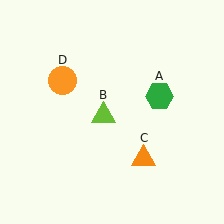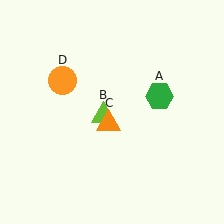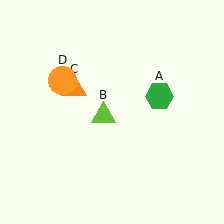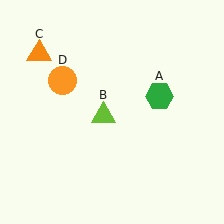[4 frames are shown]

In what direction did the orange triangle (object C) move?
The orange triangle (object C) moved up and to the left.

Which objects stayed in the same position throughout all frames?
Green hexagon (object A) and lime triangle (object B) and orange circle (object D) remained stationary.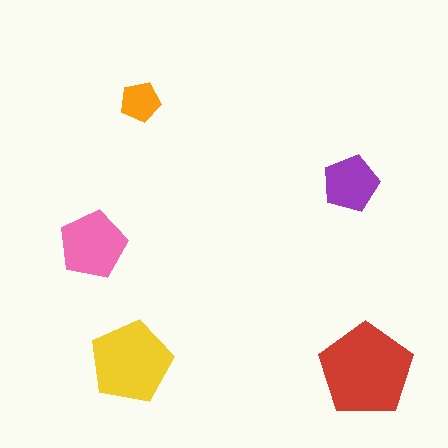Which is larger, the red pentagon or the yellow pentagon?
The red one.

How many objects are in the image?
There are 5 objects in the image.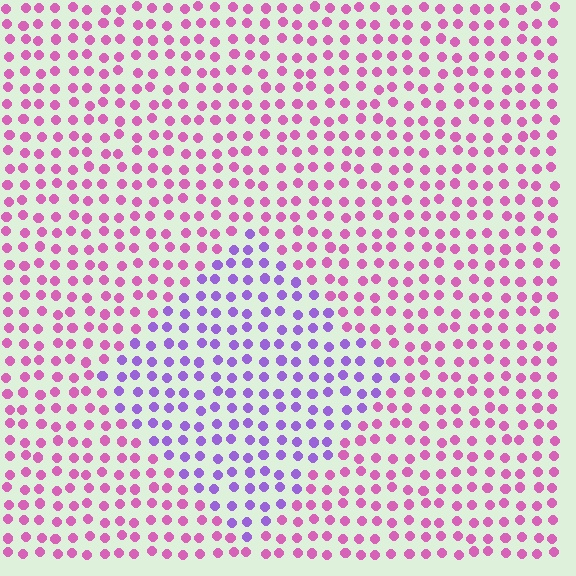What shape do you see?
I see a diamond.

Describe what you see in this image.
The image is filled with small pink elements in a uniform arrangement. A diamond-shaped region is visible where the elements are tinted to a slightly different hue, forming a subtle color boundary.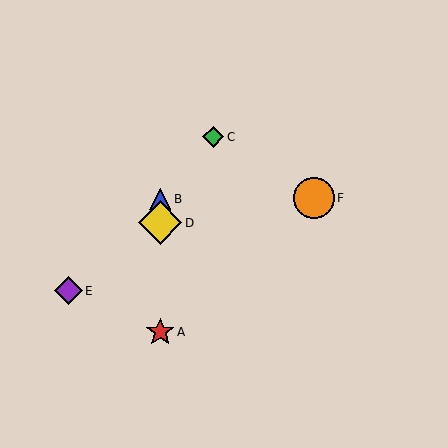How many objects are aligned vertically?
3 objects (A, B, D) are aligned vertically.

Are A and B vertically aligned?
Yes, both are at x≈160.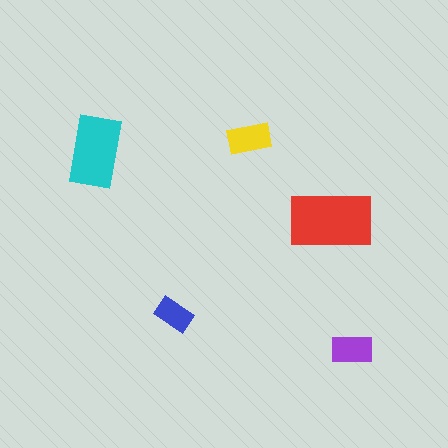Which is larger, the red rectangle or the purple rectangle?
The red one.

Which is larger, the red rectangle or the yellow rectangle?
The red one.